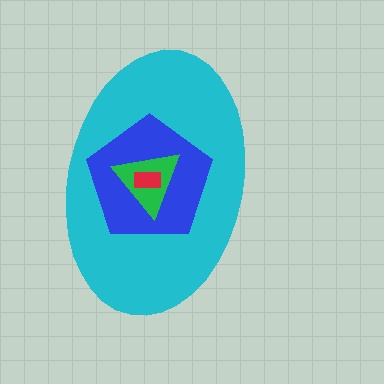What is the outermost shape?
The cyan ellipse.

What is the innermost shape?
The red rectangle.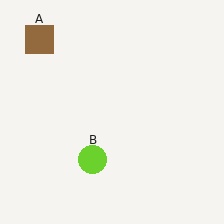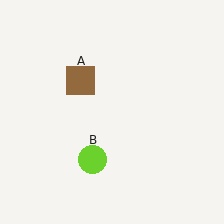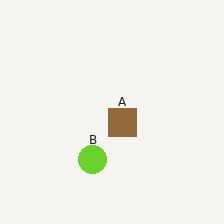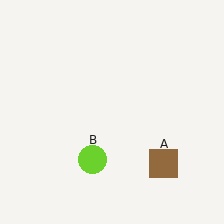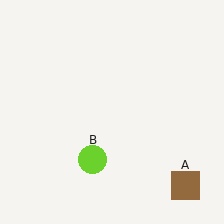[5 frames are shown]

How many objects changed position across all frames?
1 object changed position: brown square (object A).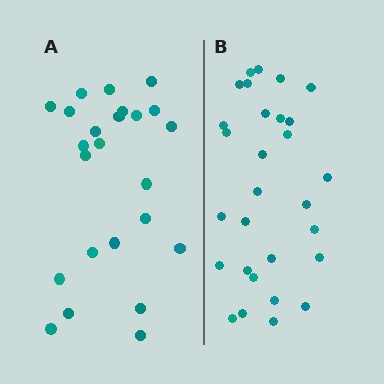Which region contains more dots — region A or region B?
Region B (the right region) has more dots.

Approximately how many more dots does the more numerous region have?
Region B has about 5 more dots than region A.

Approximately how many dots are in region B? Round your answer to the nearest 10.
About 30 dots. (The exact count is 29, which rounds to 30.)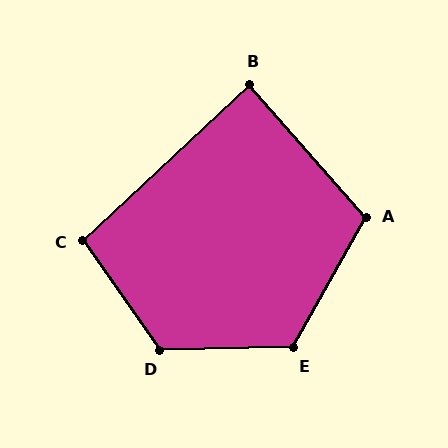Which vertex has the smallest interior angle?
B, at approximately 88 degrees.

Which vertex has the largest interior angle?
D, at approximately 124 degrees.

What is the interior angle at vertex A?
Approximately 110 degrees (obtuse).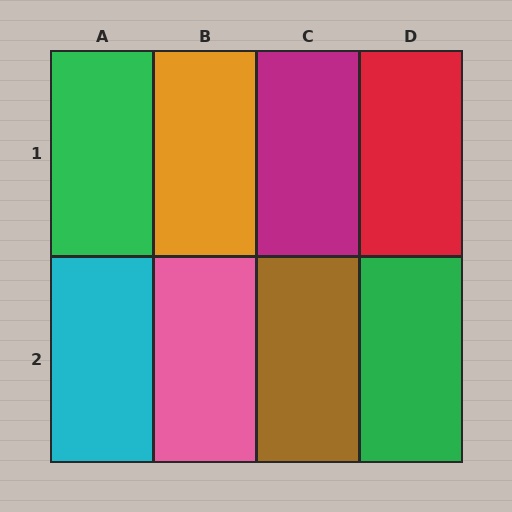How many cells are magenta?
1 cell is magenta.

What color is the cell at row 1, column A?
Green.